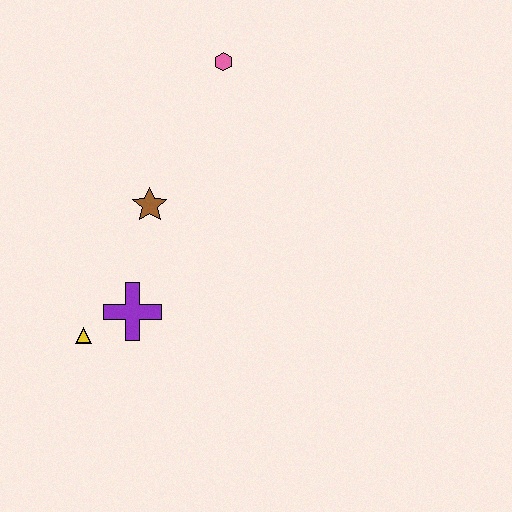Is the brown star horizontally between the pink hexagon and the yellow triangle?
Yes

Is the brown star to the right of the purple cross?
Yes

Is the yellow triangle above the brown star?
No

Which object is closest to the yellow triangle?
The purple cross is closest to the yellow triangle.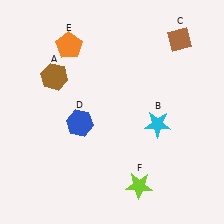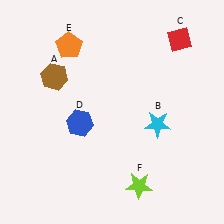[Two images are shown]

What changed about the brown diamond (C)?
In Image 1, C is brown. In Image 2, it changed to red.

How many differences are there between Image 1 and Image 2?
There is 1 difference between the two images.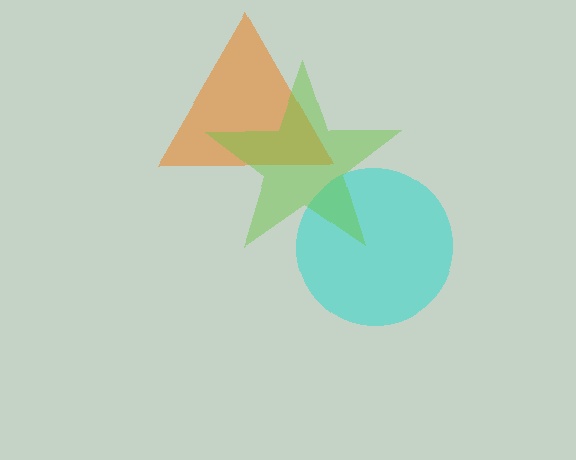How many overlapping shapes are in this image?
There are 3 overlapping shapes in the image.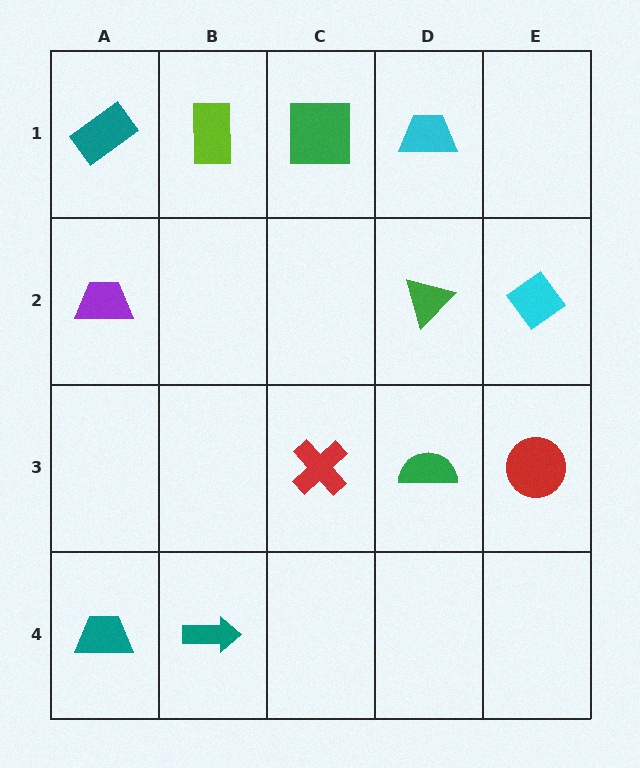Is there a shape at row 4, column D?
No, that cell is empty.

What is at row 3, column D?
A green semicircle.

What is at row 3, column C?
A red cross.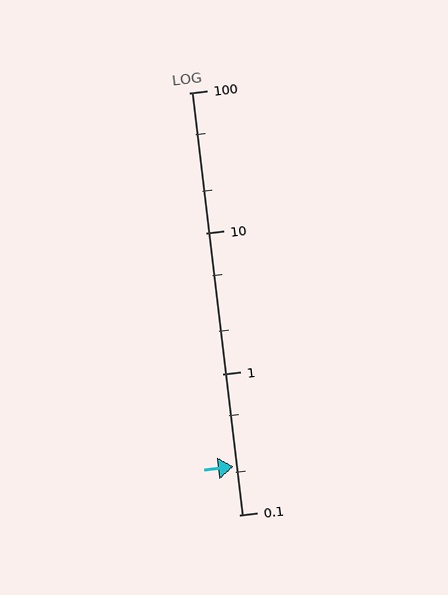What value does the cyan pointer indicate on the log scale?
The pointer indicates approximately 0.22.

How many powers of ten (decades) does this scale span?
The scale spans 3 decades, from 0.1 to 100.